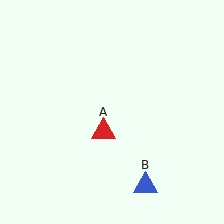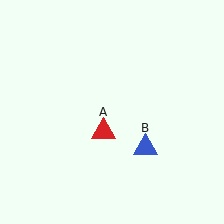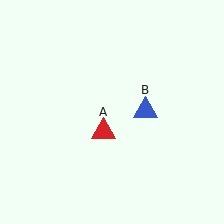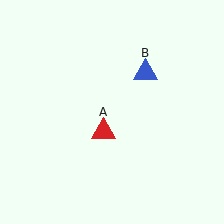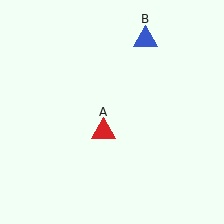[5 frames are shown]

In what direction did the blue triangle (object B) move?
The blue triangle (object B) moved up.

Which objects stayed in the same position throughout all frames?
Red triangle (object A) remained stationary.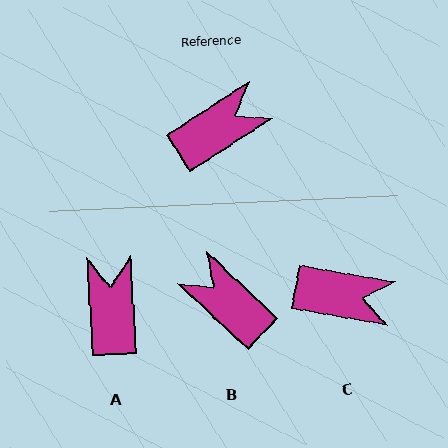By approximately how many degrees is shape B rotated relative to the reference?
Approximately 104 degrees counter-clockwise.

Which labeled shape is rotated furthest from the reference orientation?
B, about 104 degrees away.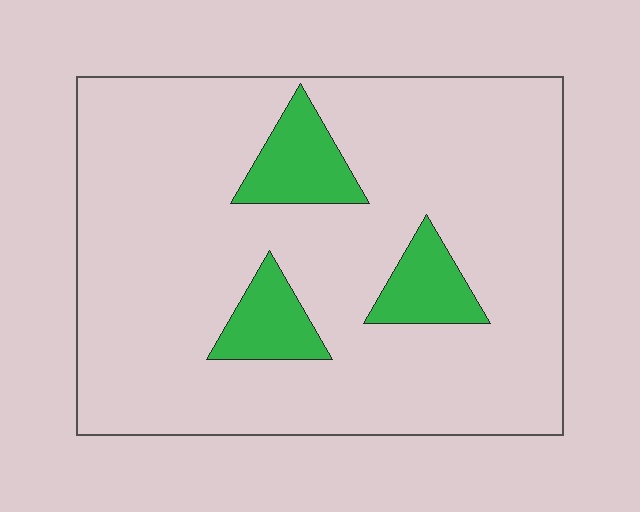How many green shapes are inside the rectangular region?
3.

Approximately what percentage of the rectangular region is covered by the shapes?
Approximately 15%.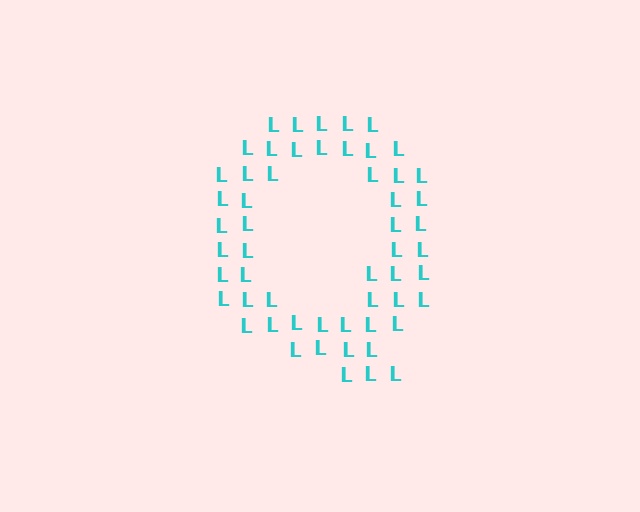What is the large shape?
The large shape is the letter Q.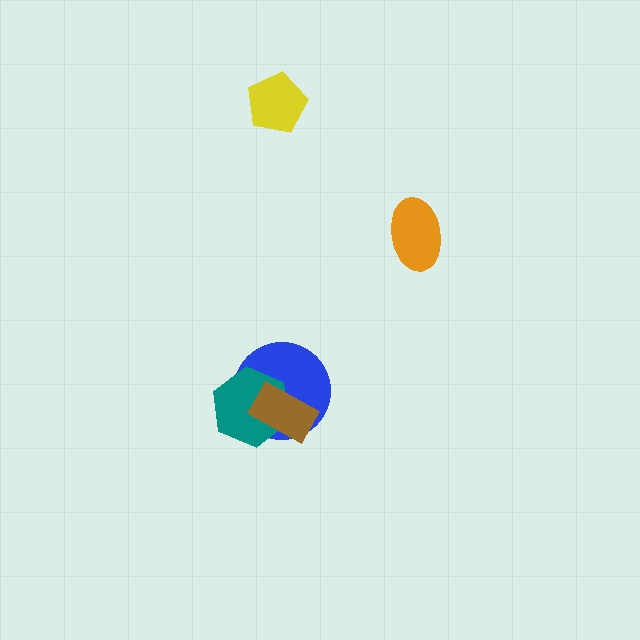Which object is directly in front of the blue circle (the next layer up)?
The teal hexagon is directly in front of the blue circle.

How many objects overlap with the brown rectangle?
2 objects overlap with the brown rectangle.